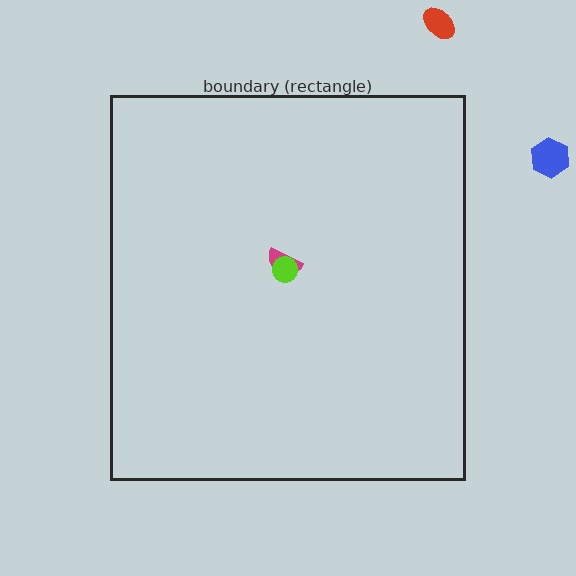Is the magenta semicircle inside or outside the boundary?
Inside.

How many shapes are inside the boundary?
2 inside, 2 outside.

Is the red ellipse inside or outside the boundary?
Outside.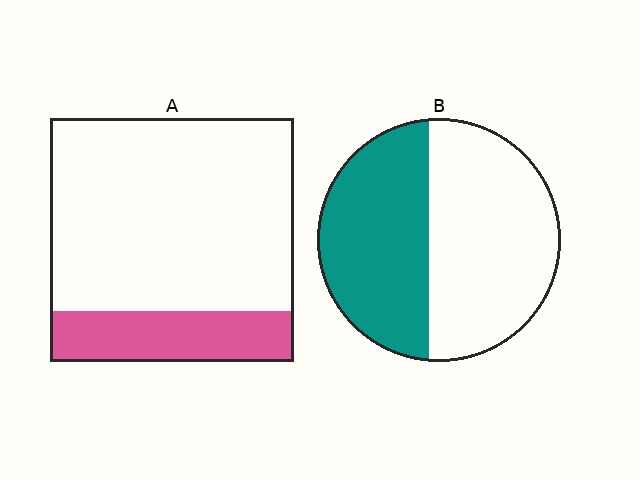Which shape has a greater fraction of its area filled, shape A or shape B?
Shape B.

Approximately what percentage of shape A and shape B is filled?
A is approximately 20% and B is approximately 45%.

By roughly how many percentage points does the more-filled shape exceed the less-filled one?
By roughly 25 percentage points (B over A).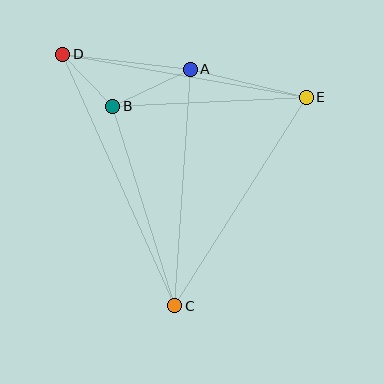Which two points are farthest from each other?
Points C and D are farthest from each other.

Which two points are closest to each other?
Points B and D are closest to each other.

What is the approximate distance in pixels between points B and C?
The distance between B and C is approximately 209 pixels.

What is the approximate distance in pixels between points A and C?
The distance between A and C is approximately 237 pixels.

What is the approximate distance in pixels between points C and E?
The distance between C and E is approximately 247 pixels.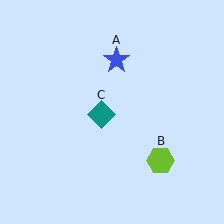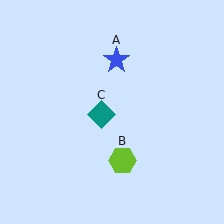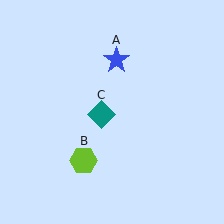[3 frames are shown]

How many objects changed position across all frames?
1 object changed position: lime hexagon (object B).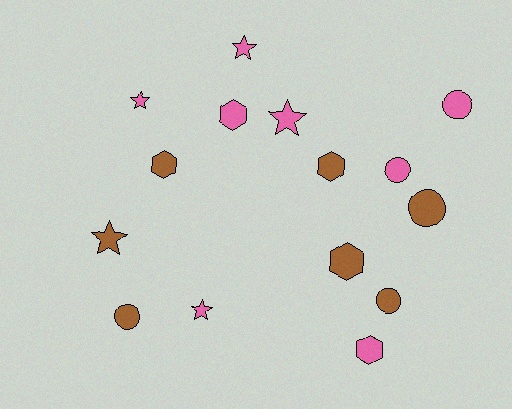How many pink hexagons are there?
There are 2 pink hexagons.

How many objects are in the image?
There are 15 objects.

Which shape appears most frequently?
Circle, with 5 objects.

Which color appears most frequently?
Pink, with 8 objects.